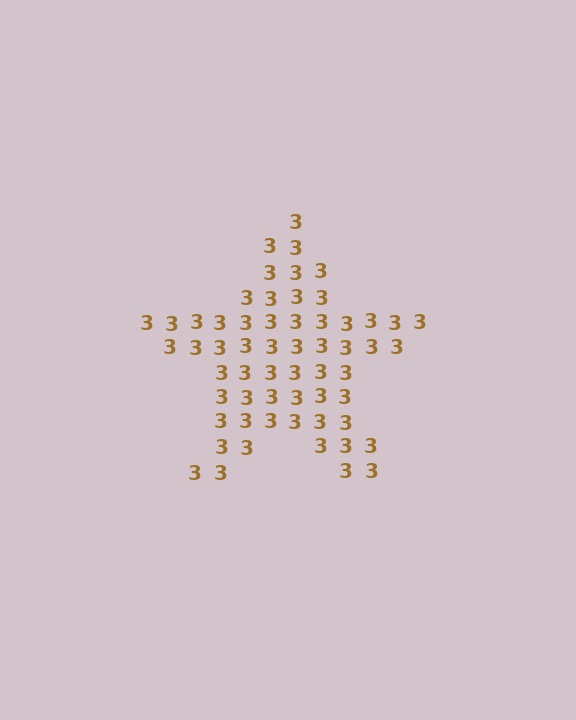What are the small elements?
The small elements are digit 3's.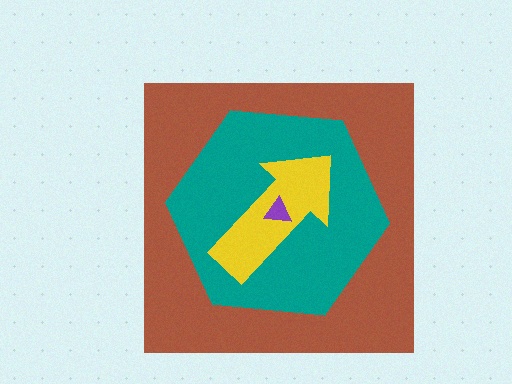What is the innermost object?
The purple triangle.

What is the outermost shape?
The brown square.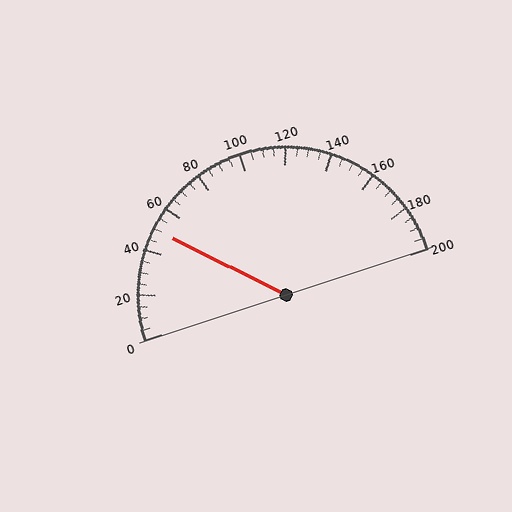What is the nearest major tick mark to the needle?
The nearest major tick mark is 40.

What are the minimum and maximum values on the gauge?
The gauge ranges from 0 to 200.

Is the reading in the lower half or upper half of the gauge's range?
The reading is in the lower half of the range (0 to 200).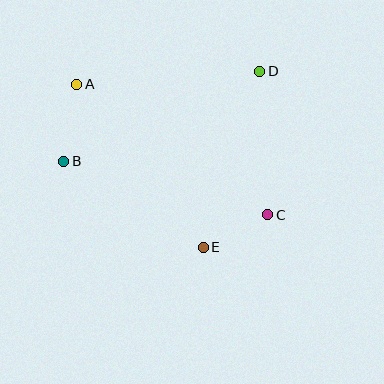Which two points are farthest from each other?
Points A and C are farthest from each other.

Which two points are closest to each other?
Points C and E are closest to each other.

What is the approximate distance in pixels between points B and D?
The distance between B and D is approximately 216 pixels.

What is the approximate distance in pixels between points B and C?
The distance between B and C is approximately 211 pixels.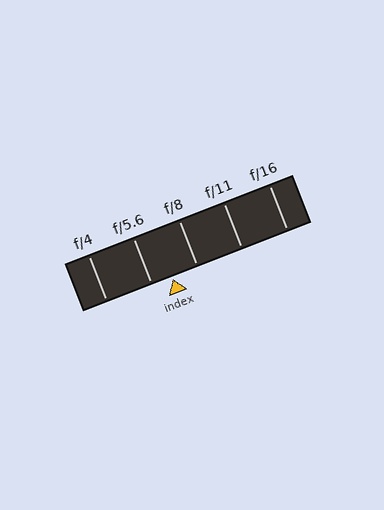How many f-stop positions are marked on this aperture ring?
There are 5 f-stop positions marked.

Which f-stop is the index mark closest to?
The index mark is closest to f/5.6.